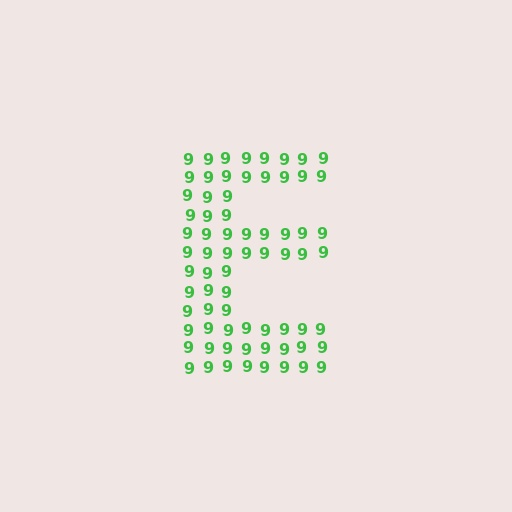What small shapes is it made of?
It is made of small digit 9's.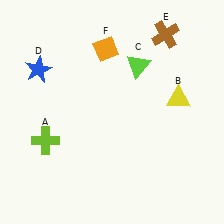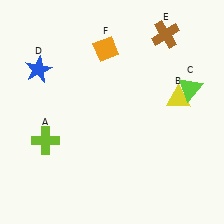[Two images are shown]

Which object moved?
The lime triangle (C) moved right.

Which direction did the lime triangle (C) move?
The lime triangle (C) moved right.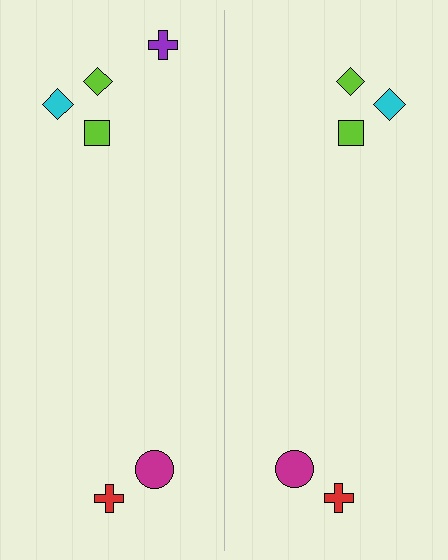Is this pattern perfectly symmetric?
No, the pattern is not perfectly symmetric. A purple cross is missing from the right side.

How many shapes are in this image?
There are 11 shapes in this image.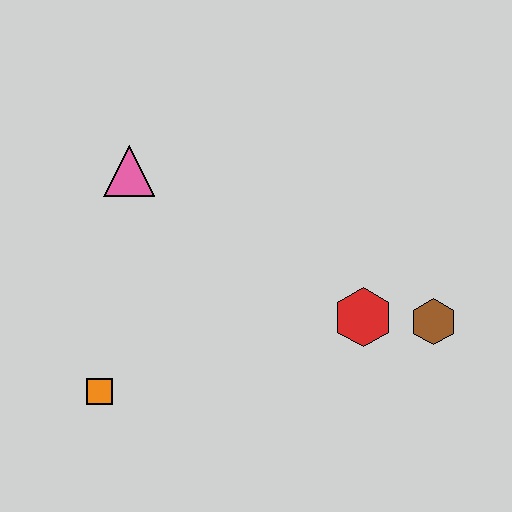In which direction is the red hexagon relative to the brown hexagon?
The red hexagon is to the left of the brown hexagon.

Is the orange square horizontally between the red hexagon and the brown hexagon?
No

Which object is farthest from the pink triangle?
The brown hexagon is farthest from the pink triangle.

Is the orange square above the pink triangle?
No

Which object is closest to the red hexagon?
The brown hexagon is closest to the red hexagon.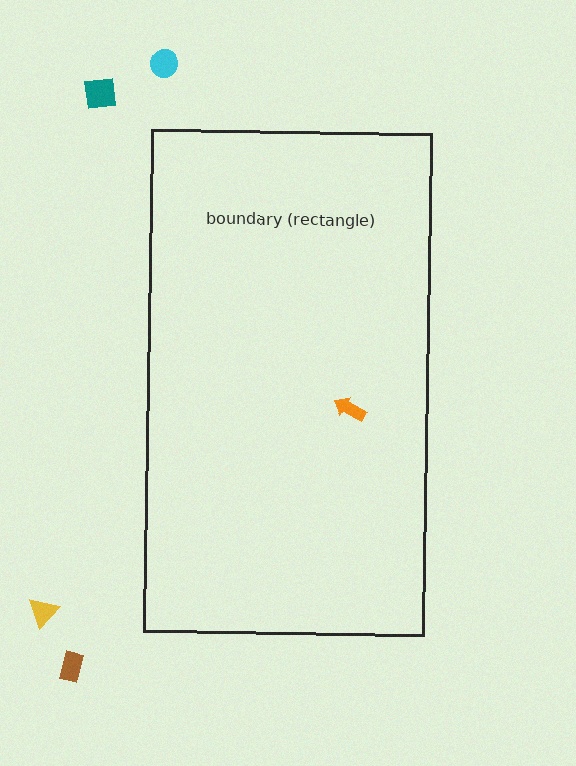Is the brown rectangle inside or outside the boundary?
Outside.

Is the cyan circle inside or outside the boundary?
Outside.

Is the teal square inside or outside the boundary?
Outside.